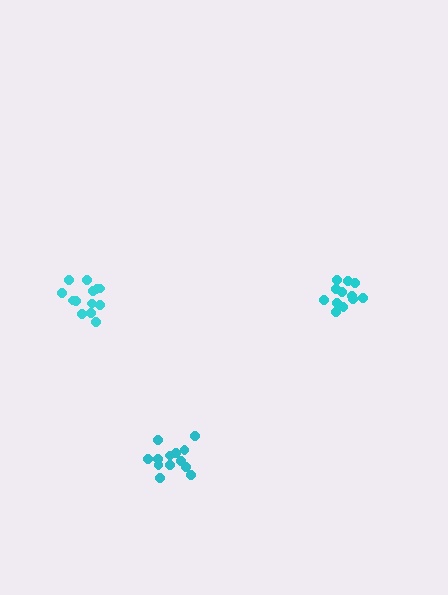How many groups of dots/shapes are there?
There are 3 groups.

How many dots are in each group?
Group 1: 13 dots, Group 2: 13 dots, Group 3: 13 dots (39 total).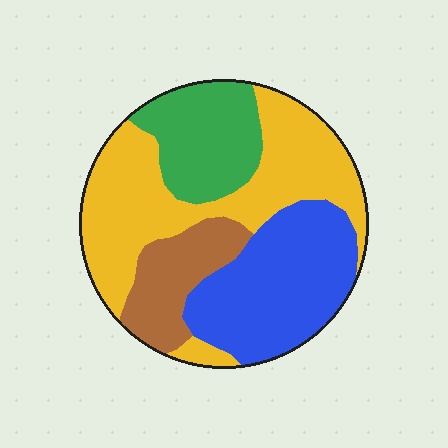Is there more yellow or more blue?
Yellow.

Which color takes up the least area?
Brown, at roughly 15%.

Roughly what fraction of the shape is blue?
Blue takes up between a sixth and a third of the shape.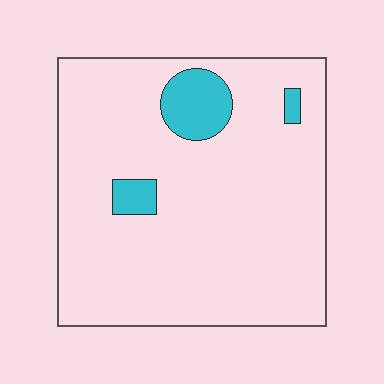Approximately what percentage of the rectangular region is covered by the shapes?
Approximately 10%.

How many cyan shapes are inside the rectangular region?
3.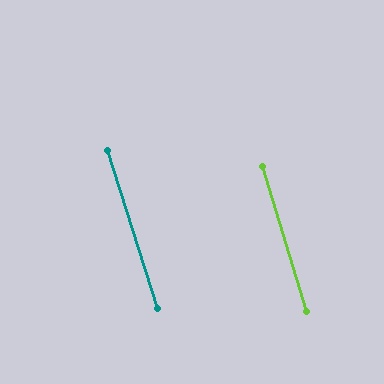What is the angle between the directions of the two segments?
Approximately 0 degrees.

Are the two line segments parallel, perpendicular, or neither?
Parallel — their directions differ by only 0.4°.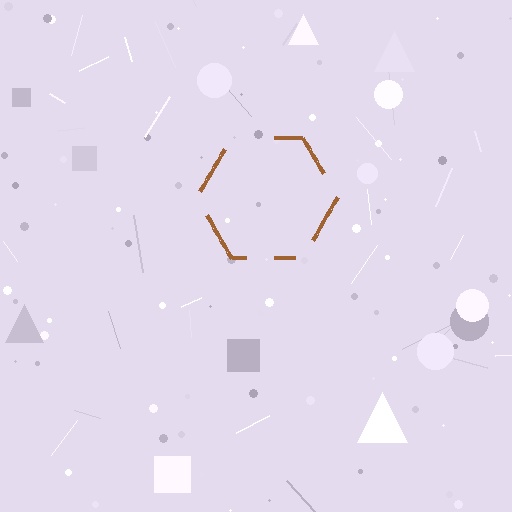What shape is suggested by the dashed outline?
The dashed outline suggests a hexagon.